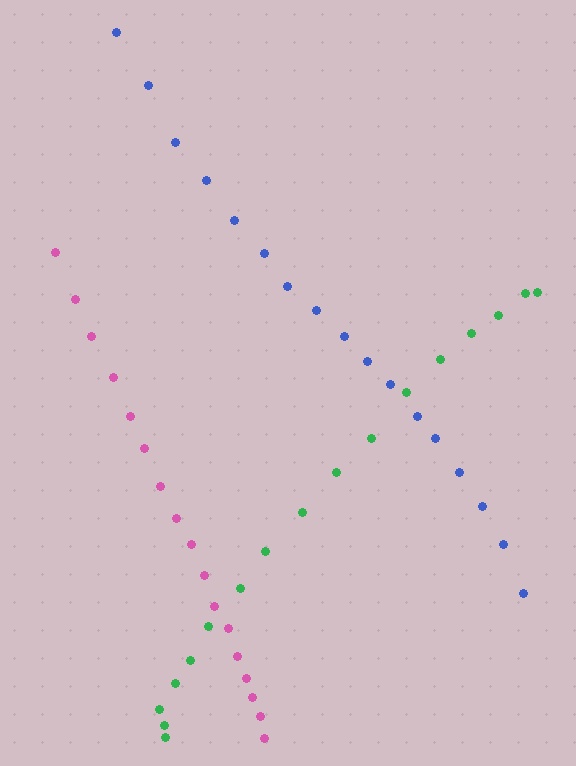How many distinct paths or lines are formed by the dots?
There are 3 distinct paths.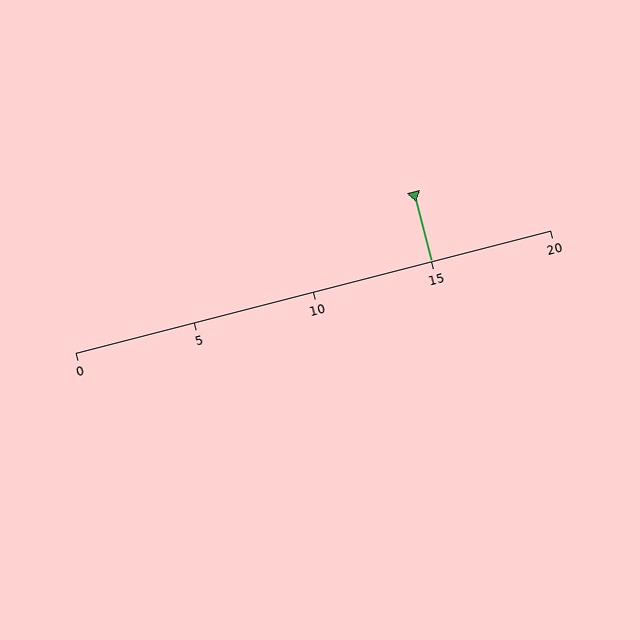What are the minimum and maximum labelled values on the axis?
The axis runs from 0 to 20.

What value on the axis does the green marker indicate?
The marker indicates approximately 15.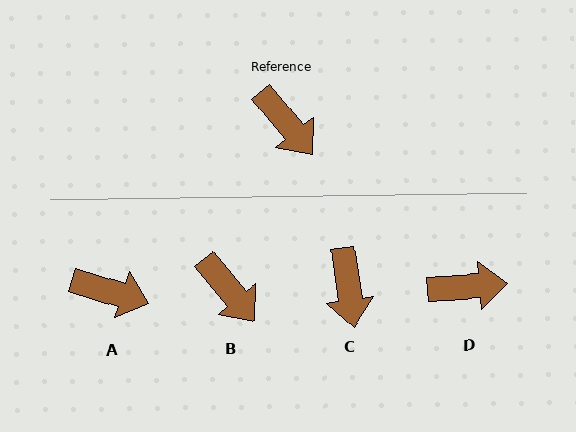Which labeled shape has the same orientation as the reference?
B.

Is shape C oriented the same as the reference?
No, it is off by about 31 degrees.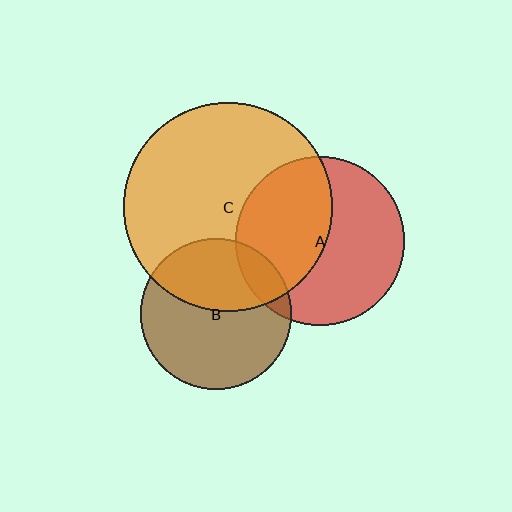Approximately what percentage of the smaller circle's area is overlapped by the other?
Approximately 10%.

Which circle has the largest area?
Circle C (orange).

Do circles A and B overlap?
Yes.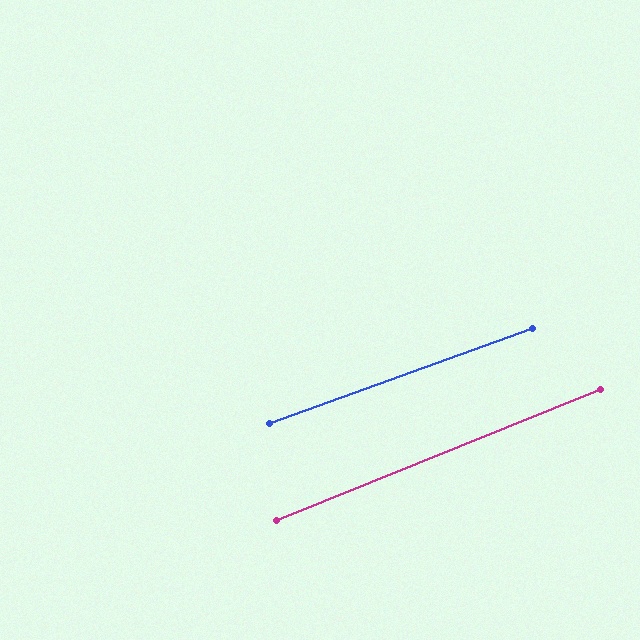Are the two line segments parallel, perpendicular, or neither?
Parallel — their directions differ by only 2.0°.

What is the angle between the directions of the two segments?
Approximately 2 degrees.